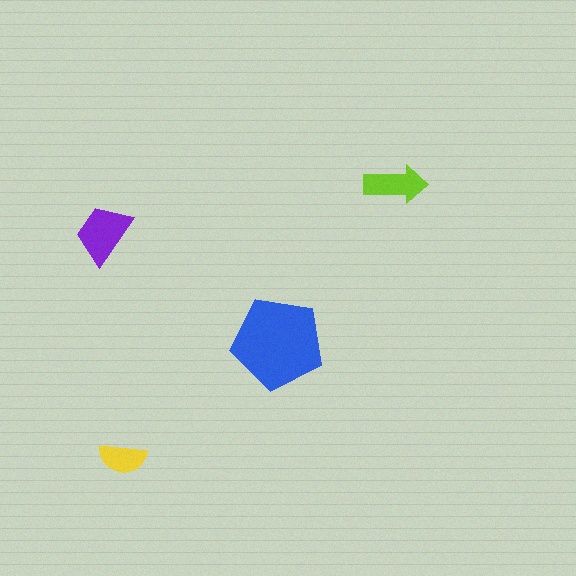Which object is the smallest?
The yellow semicircle.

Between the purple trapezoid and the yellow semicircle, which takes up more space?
The purple trapezoid.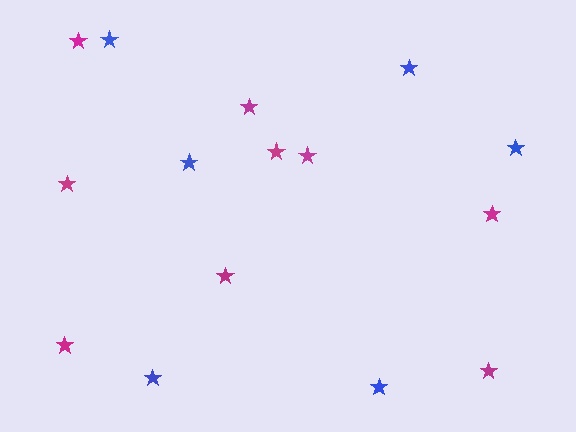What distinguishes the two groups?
There are 2 groups: one group of blue stars (6) and one group of magenta stars (9).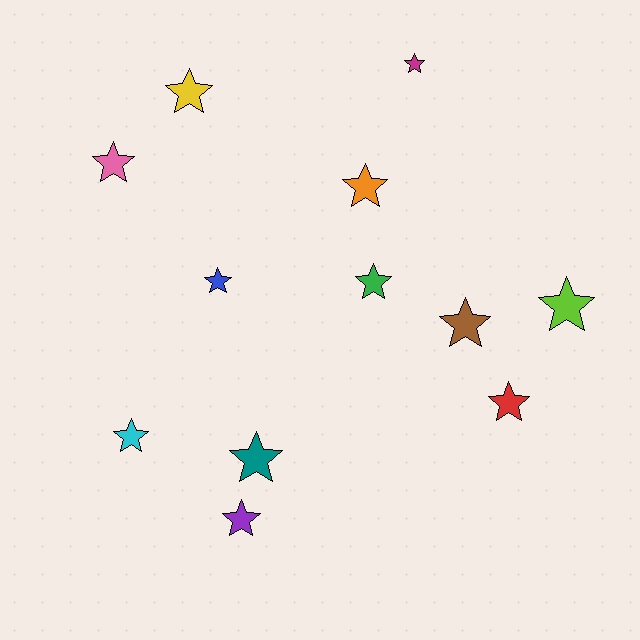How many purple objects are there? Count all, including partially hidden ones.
There is 1 purple object.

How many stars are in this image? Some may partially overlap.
There are 12 stars.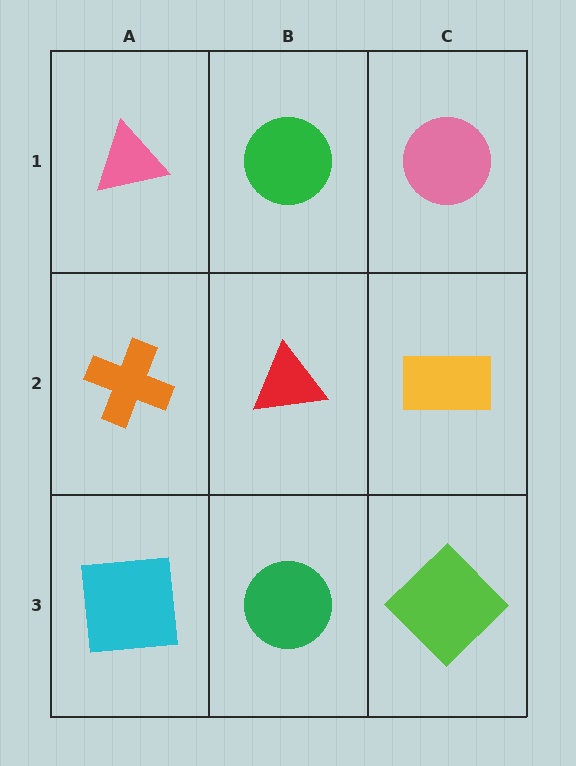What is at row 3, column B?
A green circle.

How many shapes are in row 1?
3 shapes.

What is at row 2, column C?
A yellow rectangle.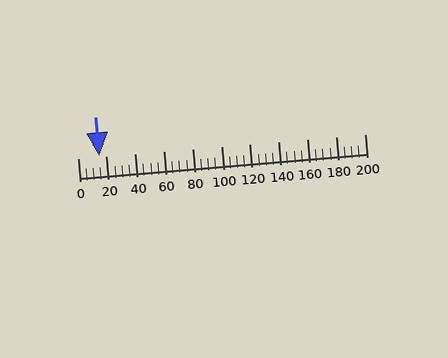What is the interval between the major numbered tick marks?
The major tick marks are spaced 20 units apart.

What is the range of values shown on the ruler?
The ruler shows values from 0 to 200.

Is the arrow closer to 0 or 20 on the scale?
The arrow is closer to 20.